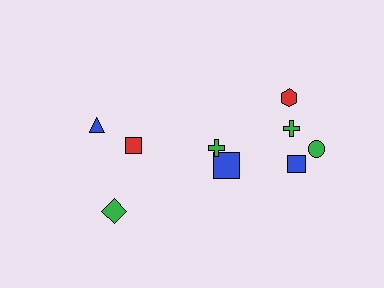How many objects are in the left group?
There are 3 objects.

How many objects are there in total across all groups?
There are 9 objects.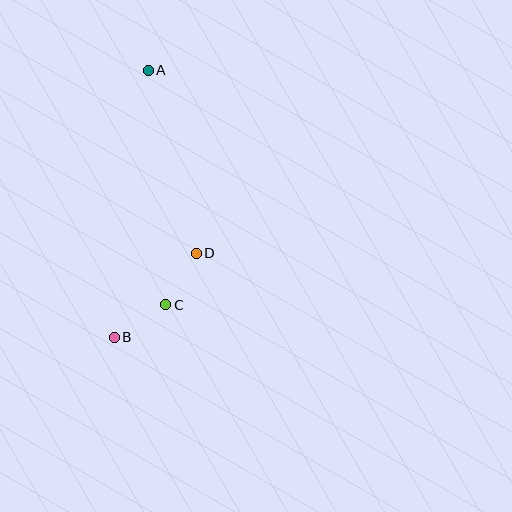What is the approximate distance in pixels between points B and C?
The distance between B and C is approximately 61 pixels.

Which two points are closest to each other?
Points C and D are closest to each other.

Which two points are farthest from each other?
Points A and B are farthest from each other.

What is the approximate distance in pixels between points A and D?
The distance between A and D is approximately 189 pixels.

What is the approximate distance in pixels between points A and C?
The distance between A and C is approximately 235 pixels.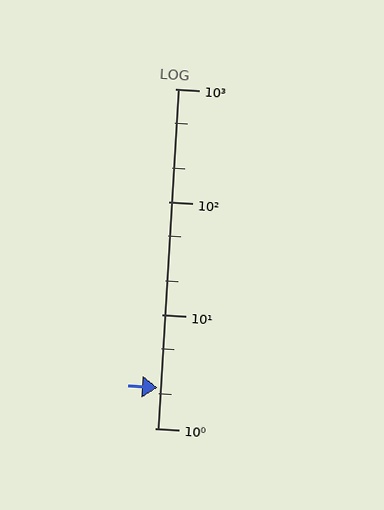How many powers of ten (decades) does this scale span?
The scale spans 3 decades, from 1 to 1000.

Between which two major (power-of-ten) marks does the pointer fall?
The pointer is between 1 and 10.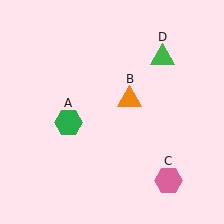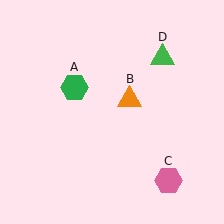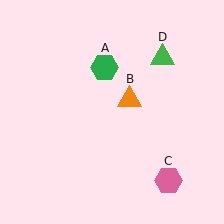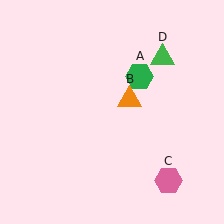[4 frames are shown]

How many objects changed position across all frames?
1 object changed position: green hexagon (object A).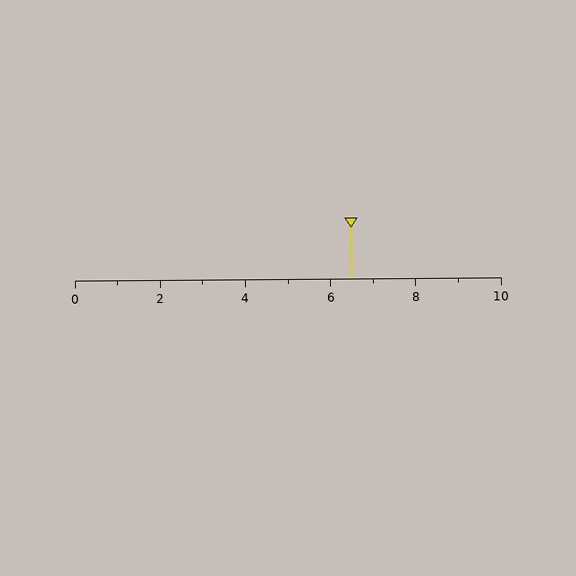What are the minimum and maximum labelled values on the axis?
The axis runs from 0 to 10.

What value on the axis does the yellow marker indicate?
The marker indicates approximately 6.5.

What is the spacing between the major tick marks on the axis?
The major ticks are spaced 2 apart.